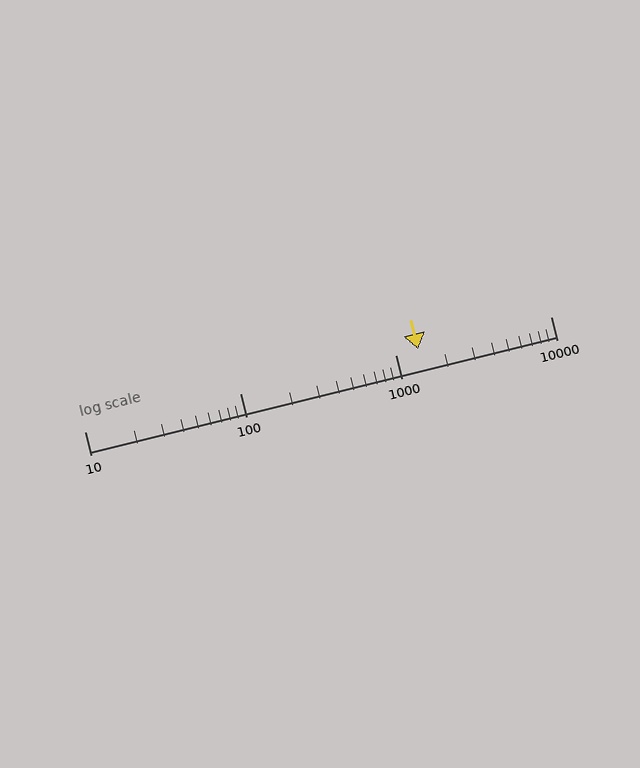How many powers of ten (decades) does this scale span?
The scale spans 3 decades, from 10 to 10000.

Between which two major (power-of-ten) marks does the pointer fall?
The pointer is between 1000 and 10000.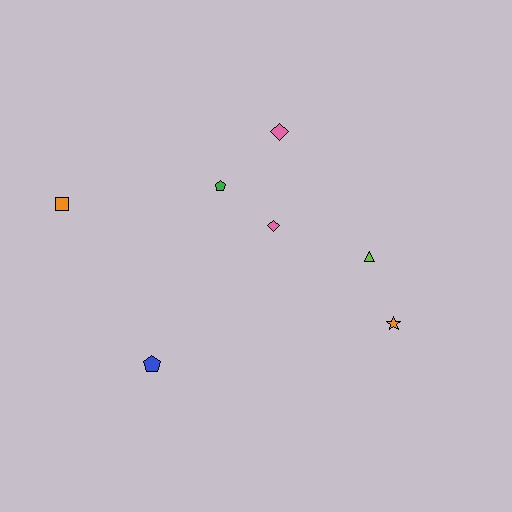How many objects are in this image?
There are 7 objects.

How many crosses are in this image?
There are no crosses.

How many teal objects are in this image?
There are no teal objects.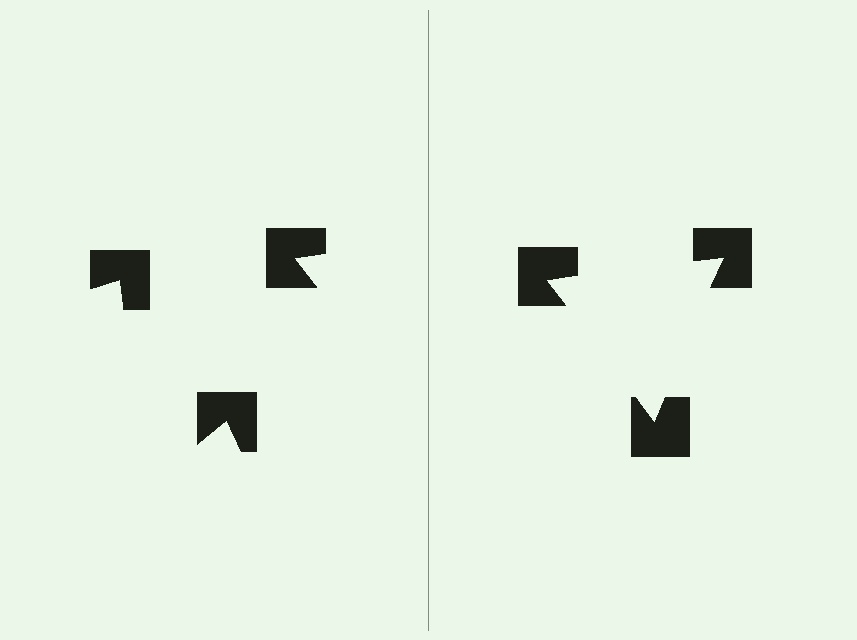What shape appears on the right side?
An illusory triangle.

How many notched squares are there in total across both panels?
6 — 3 on each side.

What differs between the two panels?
The notched squares are positioned identically on both sides; only the wedge orientations differ. On the right they align to a triangle; on the left they are misaligned.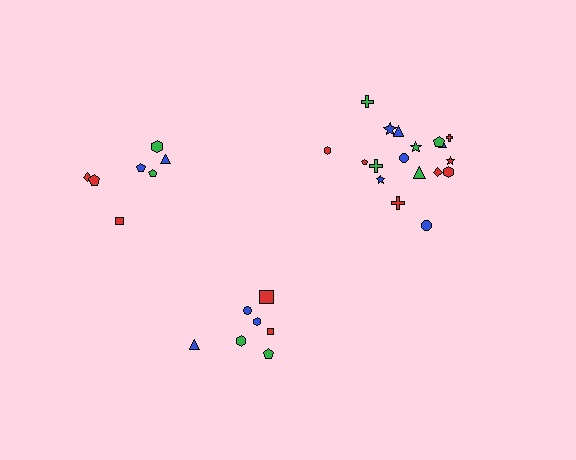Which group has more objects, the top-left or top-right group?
The top-right group.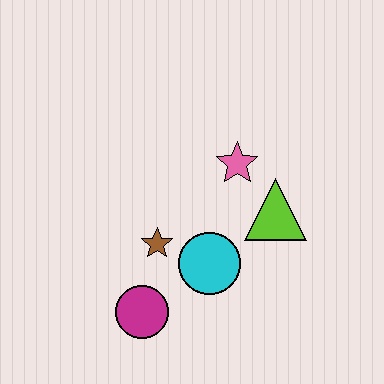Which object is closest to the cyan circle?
The brown star is closest to the cyan circle.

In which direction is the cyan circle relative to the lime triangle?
The cyan circle is to the left of the lime triangle.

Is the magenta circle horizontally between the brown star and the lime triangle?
No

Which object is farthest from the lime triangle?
The magenta circle is farthest from the lime triangle.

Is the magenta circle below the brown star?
Yes